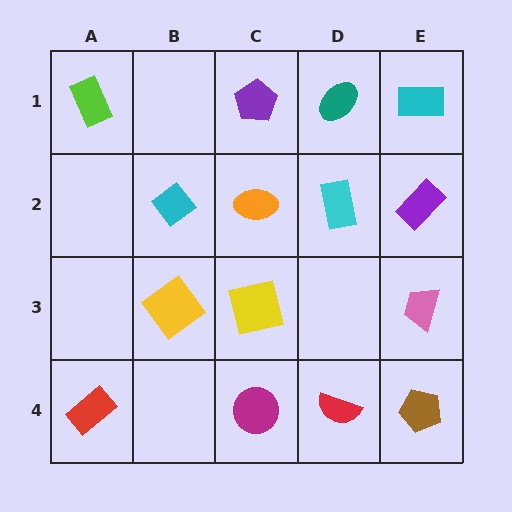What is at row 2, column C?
An orange ellipse.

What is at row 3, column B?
A yellow diamond.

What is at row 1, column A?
A lime rectangle.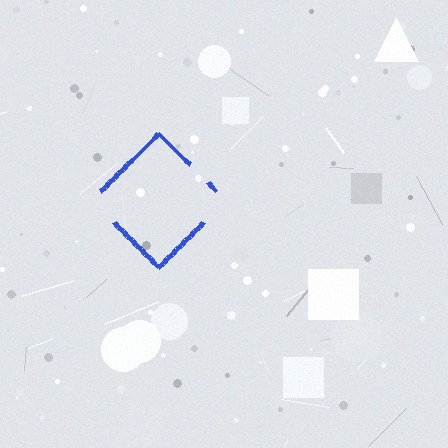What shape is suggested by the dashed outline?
The dashed outline suggests a diamond.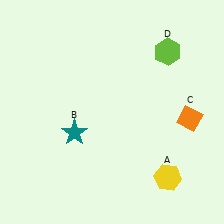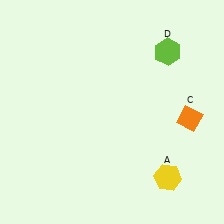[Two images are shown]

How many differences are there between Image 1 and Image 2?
There is 1 difference between the two images.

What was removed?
The teal star (B) was removed in Image 2.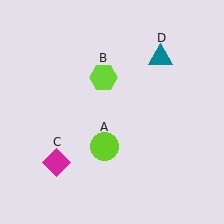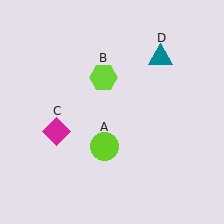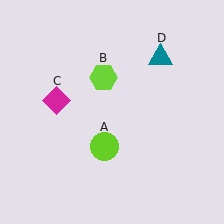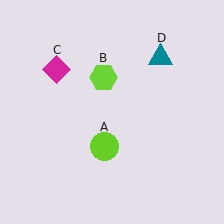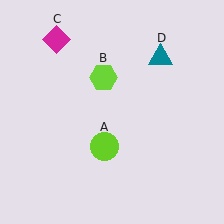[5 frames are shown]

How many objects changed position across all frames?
1 object changed position: magenta diamond (object C).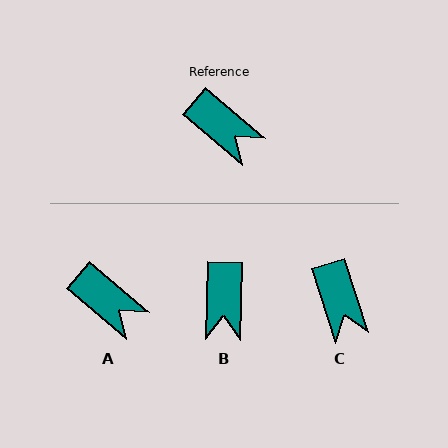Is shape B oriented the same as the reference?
No, it is off by about 51 degrees.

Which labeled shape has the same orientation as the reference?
A.